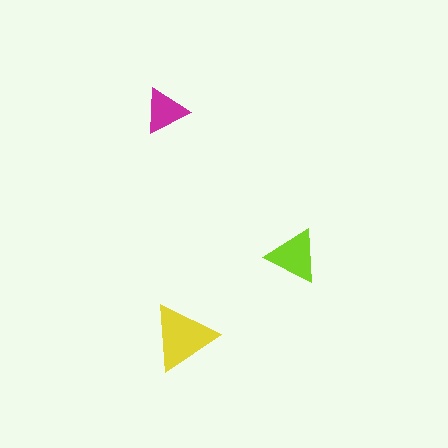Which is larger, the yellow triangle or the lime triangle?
The yellow one.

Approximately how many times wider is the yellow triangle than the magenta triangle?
About 1.5 times wider.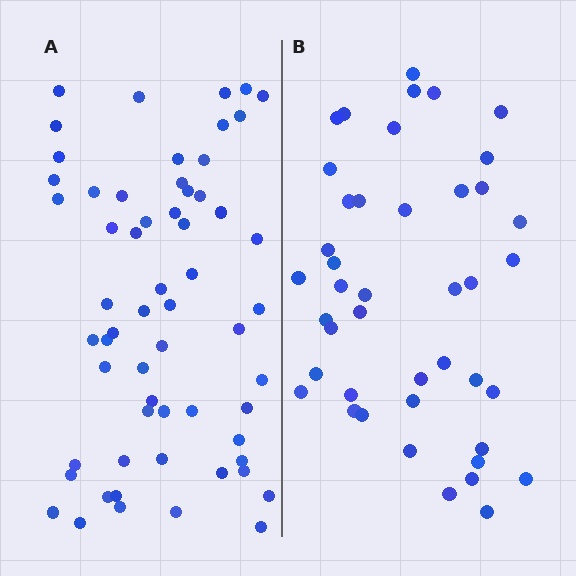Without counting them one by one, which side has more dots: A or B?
Region A (the left region) has more dots.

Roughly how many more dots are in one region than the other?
Region A has approximately 15 more dots than region B.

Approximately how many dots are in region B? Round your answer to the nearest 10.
About 40 dots. (The exact count is 43, which rounds to 40.)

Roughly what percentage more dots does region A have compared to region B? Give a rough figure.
About 40% more.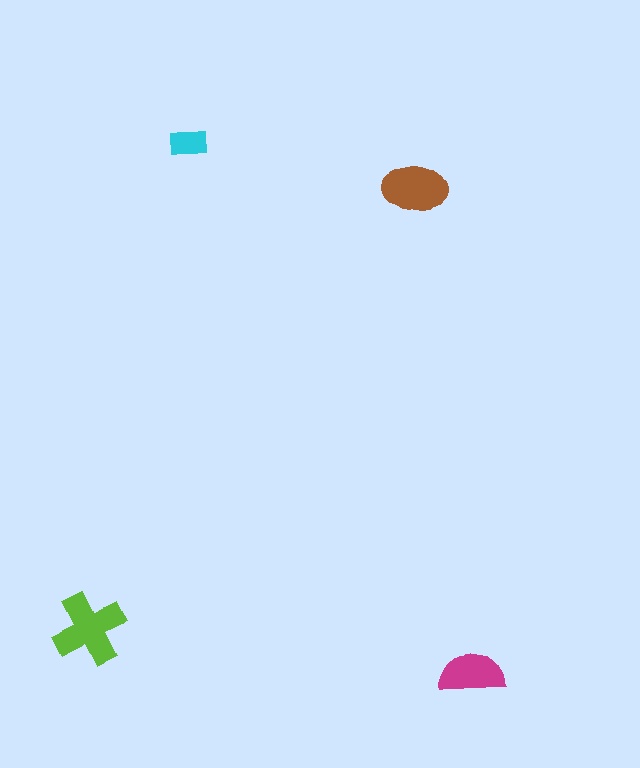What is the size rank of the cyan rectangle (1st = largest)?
4th.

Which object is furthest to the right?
The magenta semicircle is rightmost.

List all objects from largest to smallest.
The lime cross, the brown ellipse, the magenta semicircle, the cyan rectangle.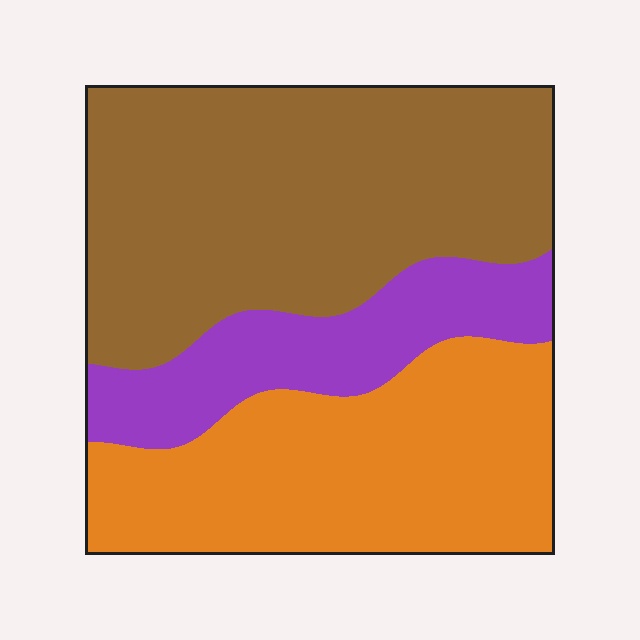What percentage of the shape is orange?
Orange covers around 35% of the shape.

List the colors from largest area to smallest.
From largest to smallest: brown, orange, purple.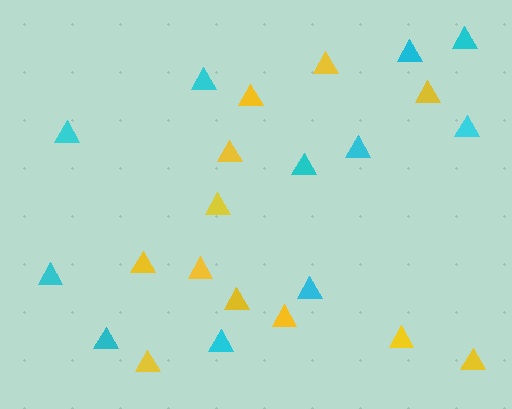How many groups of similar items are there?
There are 2 groups: one group of yellow triangles (12) and one group of cyan triangles (11).